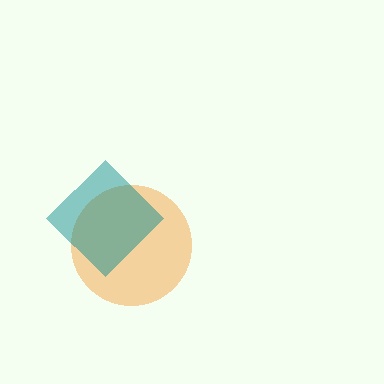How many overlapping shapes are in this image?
There are 2 overlapping shapes in the image.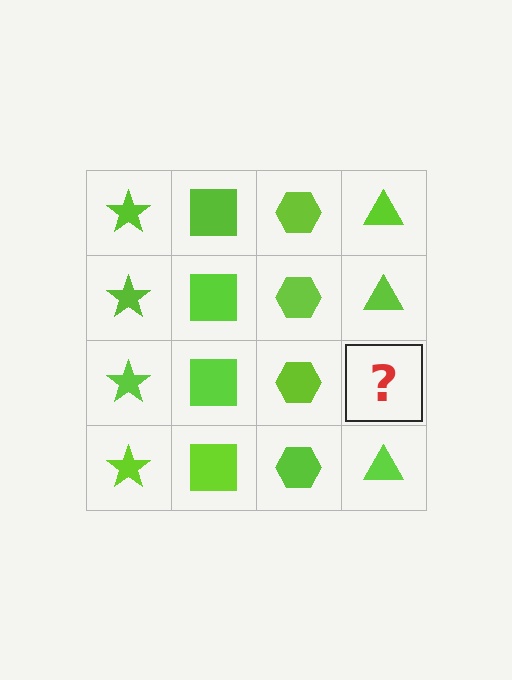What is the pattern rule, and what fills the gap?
The rule is that each column has a consistent shape. The gap should be filled with a lime triangle.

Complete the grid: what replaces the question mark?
The question mark should be replaced with a lime triangle.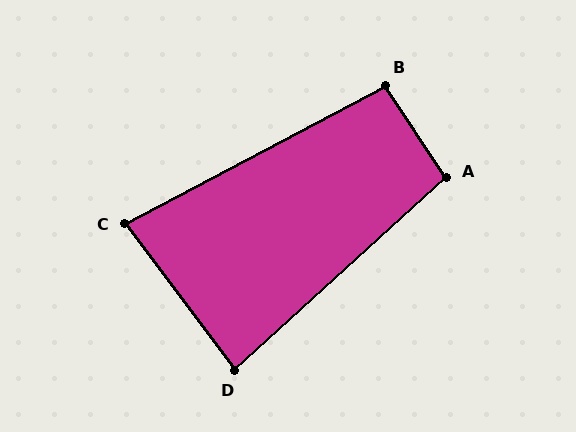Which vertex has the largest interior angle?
A, at approximately 99 degrees.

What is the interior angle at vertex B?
Approximately 95 degrees (obtuse).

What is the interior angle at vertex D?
Approximately 85 degrees (acute).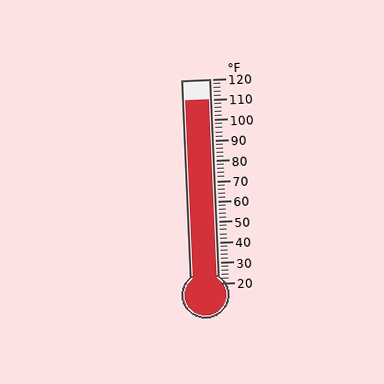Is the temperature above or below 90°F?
The temperature is above 90°F.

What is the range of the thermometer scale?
The thermometer scale ranges from 20°F to 120°F.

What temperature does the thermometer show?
The thermometer shows approximately 110°F.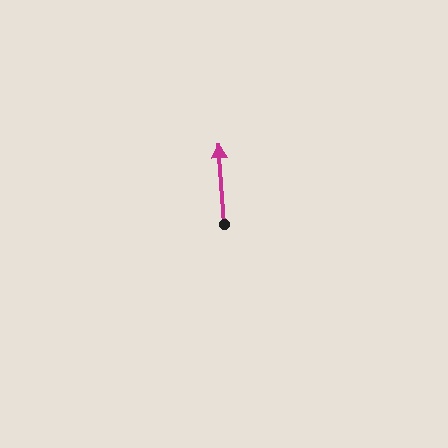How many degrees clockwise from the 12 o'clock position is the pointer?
Approximately 356 degrees.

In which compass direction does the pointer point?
North.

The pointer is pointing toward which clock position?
Roughly 12 o'clock.